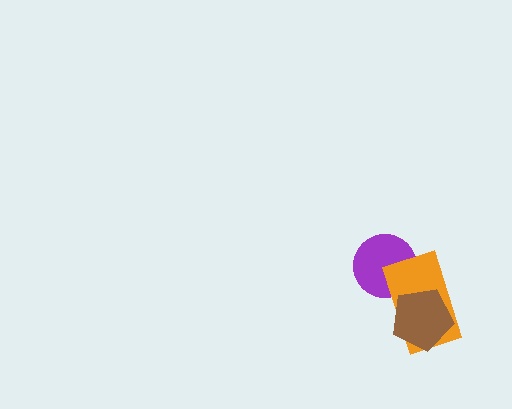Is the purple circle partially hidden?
Yes, it is partially covered by another shape.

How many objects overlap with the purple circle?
1 object overlaps with the purple circle.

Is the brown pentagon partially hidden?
No, no other shape covers it.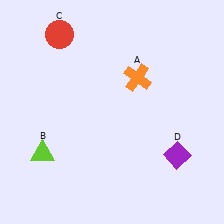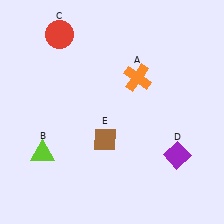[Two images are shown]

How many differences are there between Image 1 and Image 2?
There is 1 difference between the two images.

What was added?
A brown diamond (E) was added in Image 2.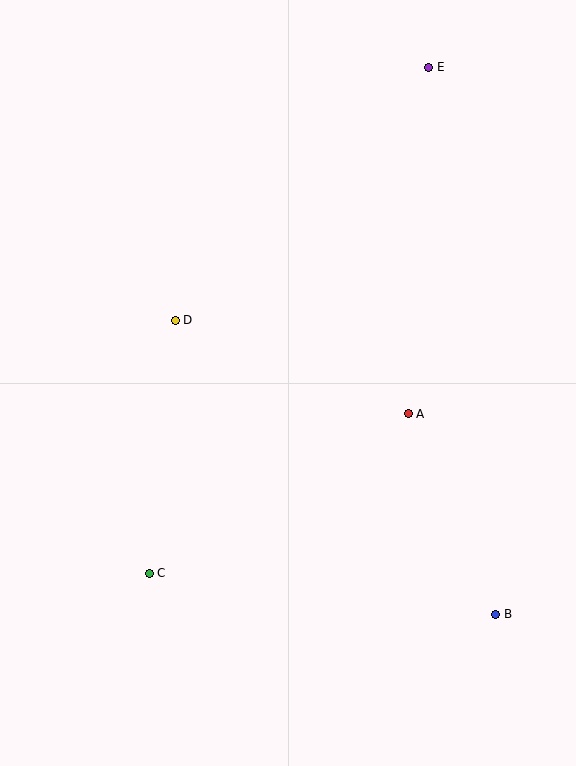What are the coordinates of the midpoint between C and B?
The midpoint between C and B is at (323, 594).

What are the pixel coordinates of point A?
Point A is at (408, 414).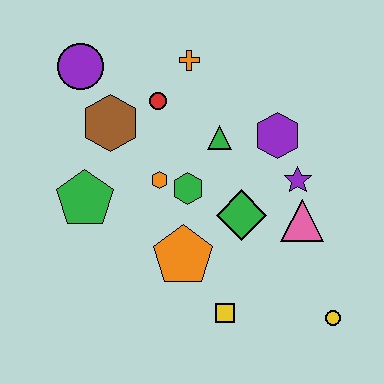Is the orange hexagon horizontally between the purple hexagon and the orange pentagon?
No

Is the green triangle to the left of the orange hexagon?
No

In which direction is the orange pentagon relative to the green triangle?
The orange pentagon is below the green triangle.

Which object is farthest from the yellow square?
The purple circle is farthest from the yellow square.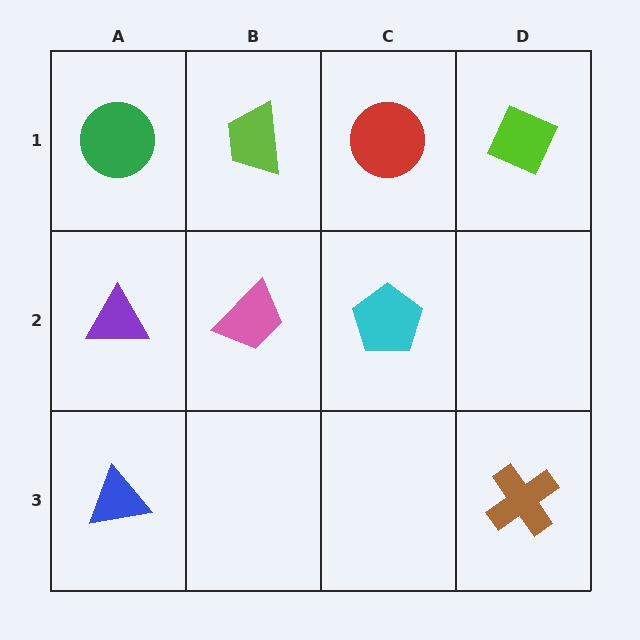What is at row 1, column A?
A green circle.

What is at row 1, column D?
A lime diamond.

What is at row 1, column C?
A red circle.